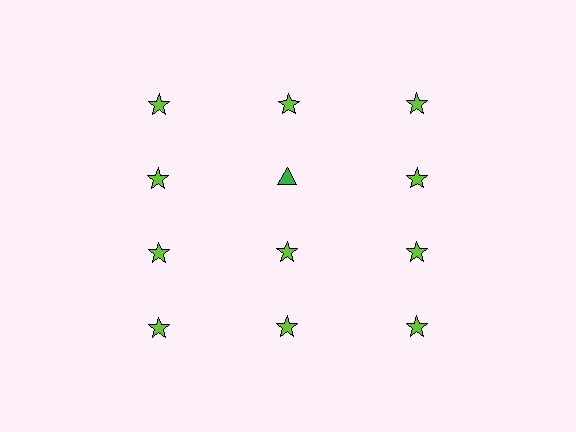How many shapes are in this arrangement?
There are 12 shapes arranged in a grid pattern.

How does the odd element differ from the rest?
It differs in both color (green instead of lime) and shape (triangle instead of star).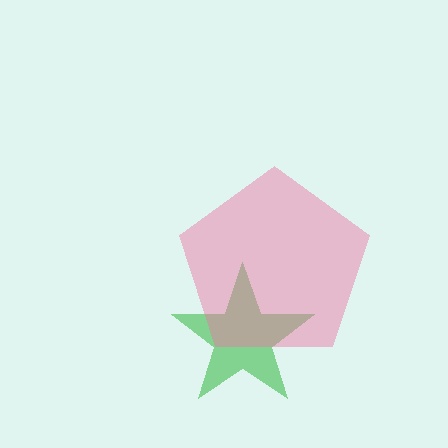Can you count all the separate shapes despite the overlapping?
Yes, there are 2 separate shapes.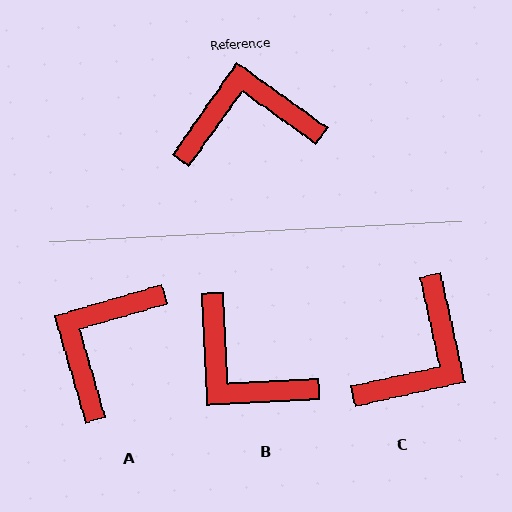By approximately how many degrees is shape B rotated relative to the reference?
Approximately 128 degrees counter-clockwise.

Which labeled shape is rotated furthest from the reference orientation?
C, about 132 degrees away.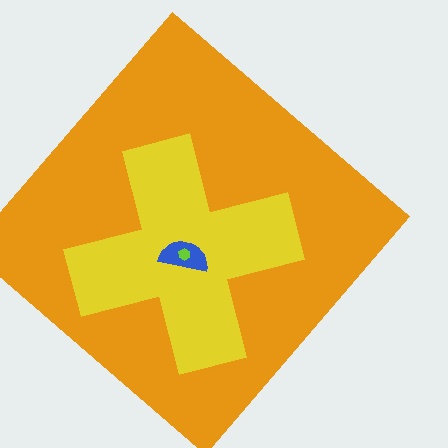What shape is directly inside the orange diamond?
The yellow cross.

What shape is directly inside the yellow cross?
The blue semicircle.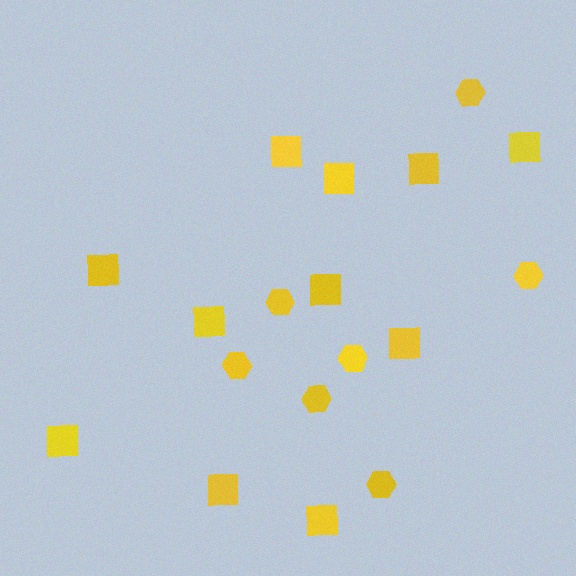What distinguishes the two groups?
There are 2 groups: one group of hexagons (7) and one group of squares (11).